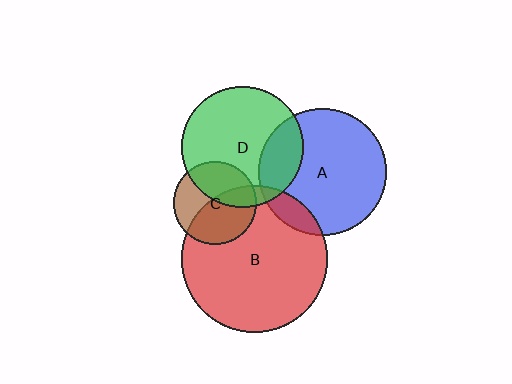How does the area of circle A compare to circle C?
Approximately 2.3 times.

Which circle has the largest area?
Circle B (red).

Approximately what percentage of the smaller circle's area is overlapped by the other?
Approximately 40%.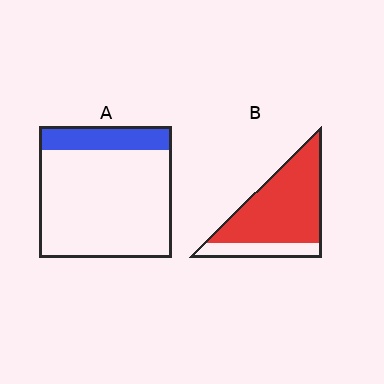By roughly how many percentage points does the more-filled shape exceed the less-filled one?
By roughly 60 percentage points (B over A).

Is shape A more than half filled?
No.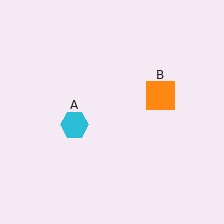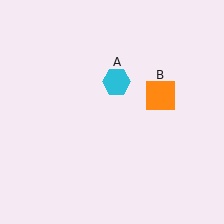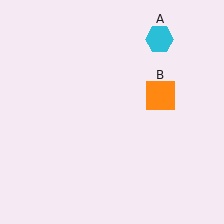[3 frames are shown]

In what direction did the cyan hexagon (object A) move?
The cyan hexagon (object A) moved up and to the right.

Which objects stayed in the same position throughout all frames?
Orange square (object B) remained stationary.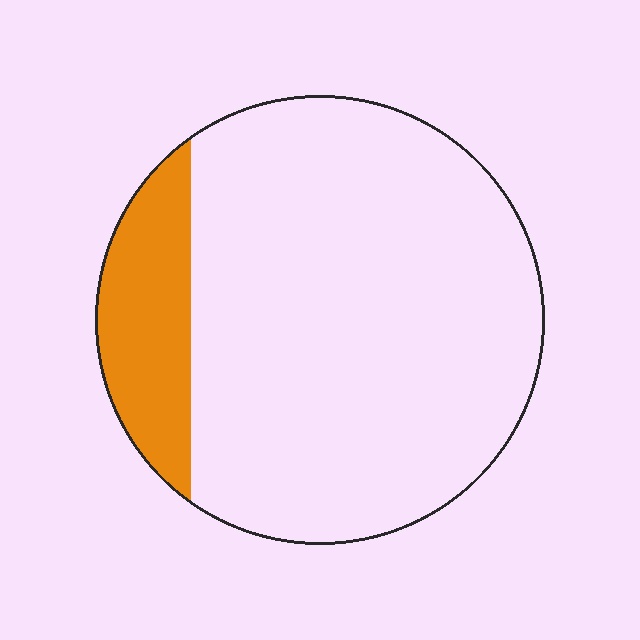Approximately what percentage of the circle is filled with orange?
Approximately 15%.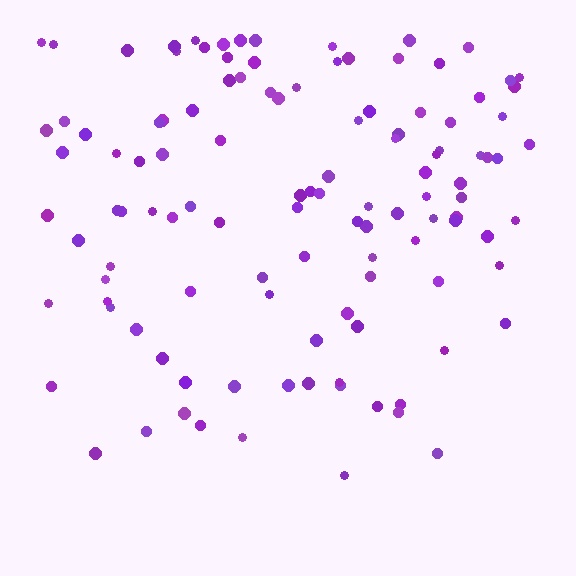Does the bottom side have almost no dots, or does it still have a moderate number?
Still a moderate number, just noticeably fewer than the top.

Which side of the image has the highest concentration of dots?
The top.